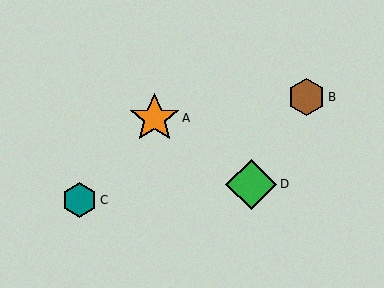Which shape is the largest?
The green diamond (labeled D) is the largest.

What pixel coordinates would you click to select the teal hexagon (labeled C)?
Click at (79, 200) to select the teal hexagon C.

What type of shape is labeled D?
Shape D is a green diamond.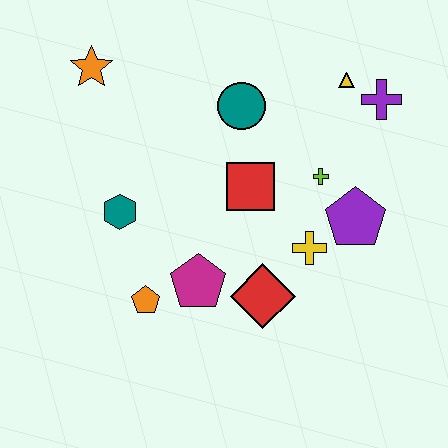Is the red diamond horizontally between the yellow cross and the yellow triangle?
No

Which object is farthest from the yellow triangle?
The orange pentagon is farthest from the yellow triangle.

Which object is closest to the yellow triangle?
The purple cross is closest to the yellow triangle.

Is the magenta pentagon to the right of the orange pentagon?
Yes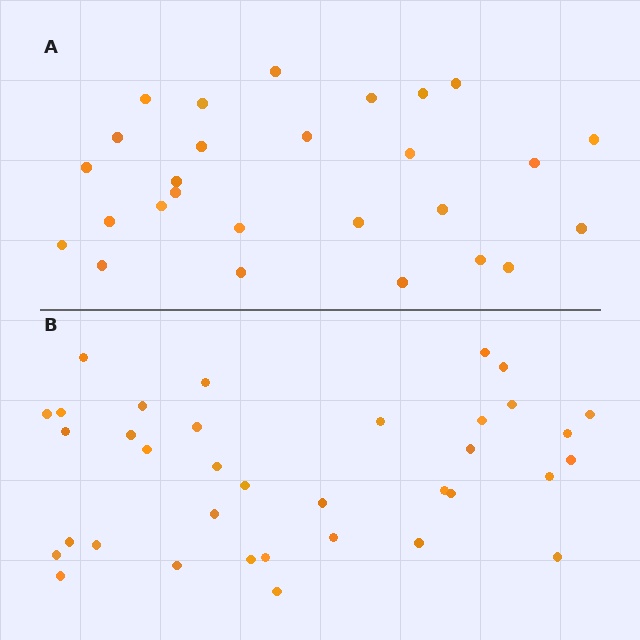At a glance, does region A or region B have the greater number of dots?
Region B (the bottom region) has more dots.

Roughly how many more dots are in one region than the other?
Region B has roughly 8 or so more dots than region A.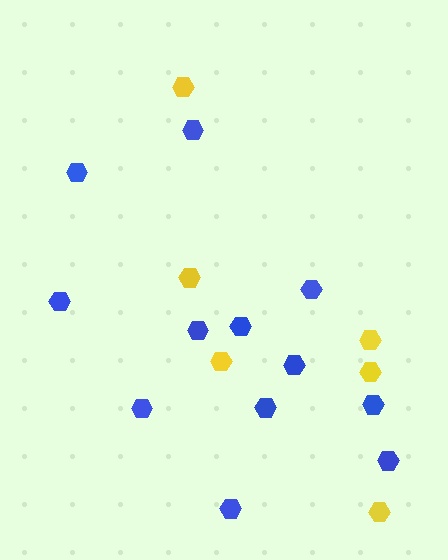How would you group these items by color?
There are 2 groups: one group of yellow hexagons (6) and one group of blue hexagons (12).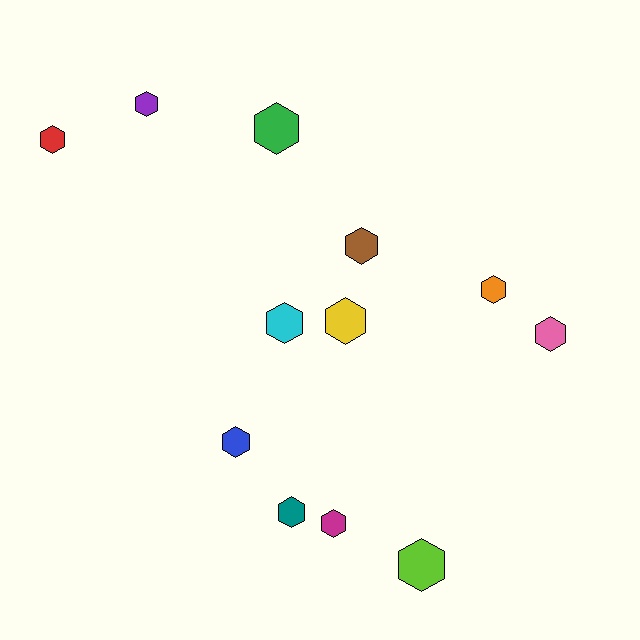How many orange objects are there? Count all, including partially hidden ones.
There is 1 orange object.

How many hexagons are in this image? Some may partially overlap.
There are 12 hexagons.